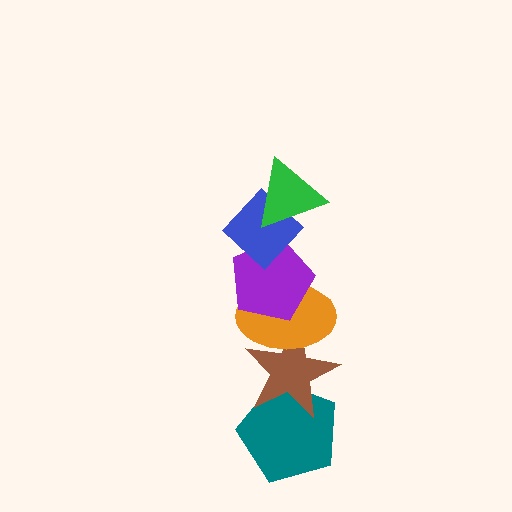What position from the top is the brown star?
The brown star is 5th from the top.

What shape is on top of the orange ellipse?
The purple pentagon is on top of the orange ellipse.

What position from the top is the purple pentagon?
The purple pentagon is 3rd from the top.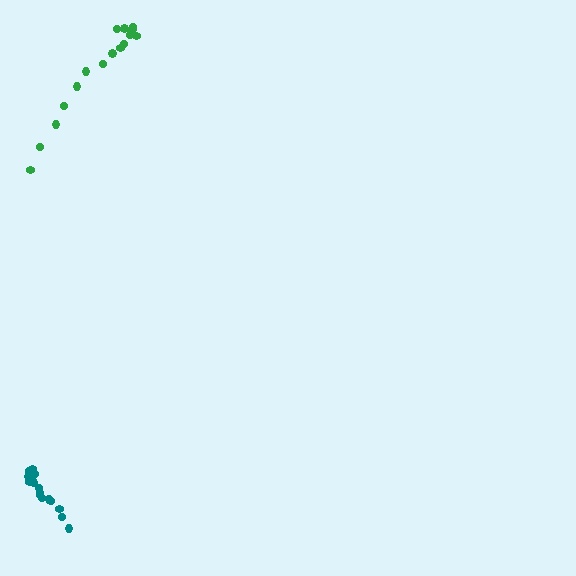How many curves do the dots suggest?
There are 2 distinct paths.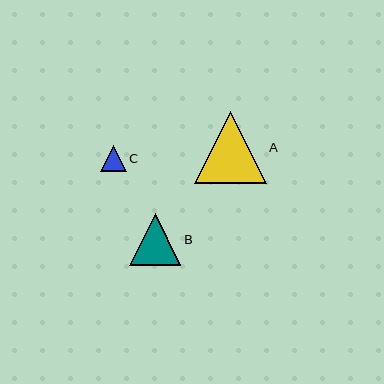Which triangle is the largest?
Triangle A is the largest with a size of approximately 72 pixels.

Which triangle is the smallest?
Triangle C is the smallest with a size of approximately 26 pixels.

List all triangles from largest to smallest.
From largest to smallest: A, B, C.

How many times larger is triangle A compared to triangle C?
Triangle A is approximately 2.8 times the size of triangle C.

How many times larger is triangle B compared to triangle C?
Triangle B is approximately 2.0 times the size of triangle C.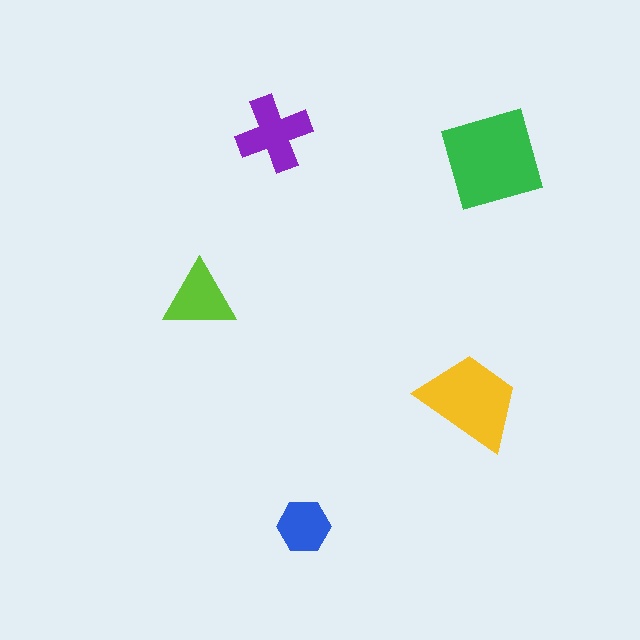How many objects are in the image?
There are 5 objects in the image.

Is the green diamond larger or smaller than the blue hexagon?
Larger.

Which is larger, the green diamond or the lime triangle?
The green diamond.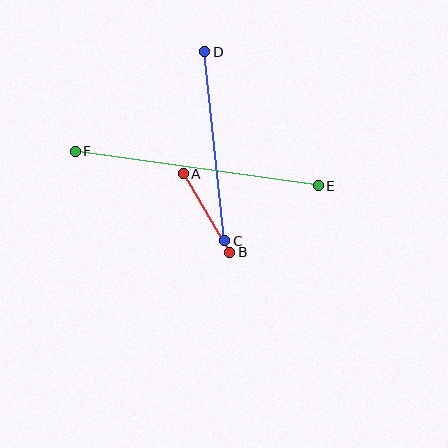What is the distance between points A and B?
The distance is approximately 91 pixels.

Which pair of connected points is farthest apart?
Points E and F are farthest apart.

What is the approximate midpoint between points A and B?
The midpoint is at approximately (207, 213) pixels.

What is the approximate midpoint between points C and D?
The midpoint is at approximately (215, 146) pixels.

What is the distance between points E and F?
The distance is approximately 245 pixels.